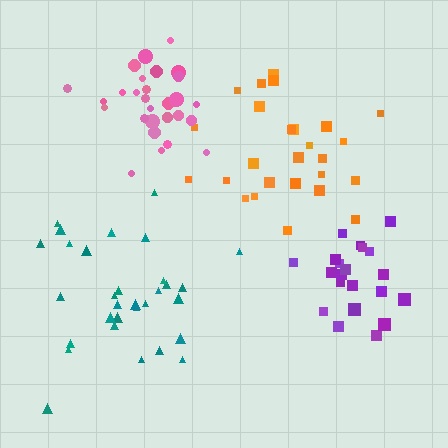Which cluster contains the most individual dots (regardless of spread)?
Teal (31).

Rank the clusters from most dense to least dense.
pink, purple, orange, teal.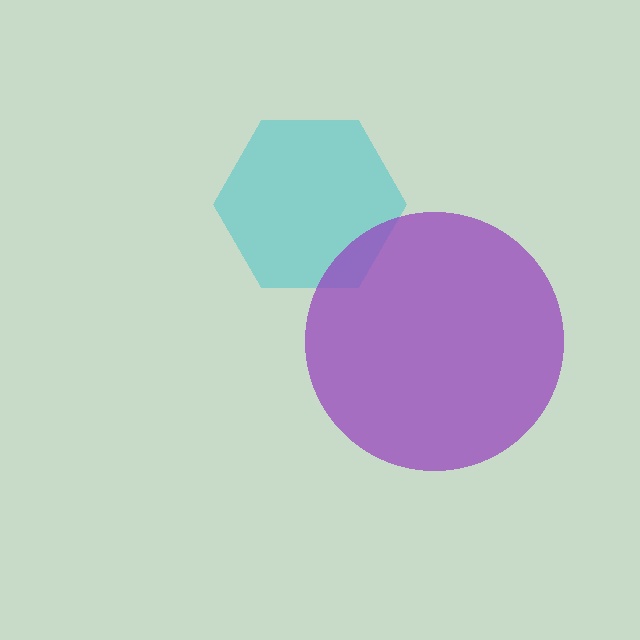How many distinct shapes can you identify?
There are 2 distinct shapes: a cyan hexagon, a purple circle.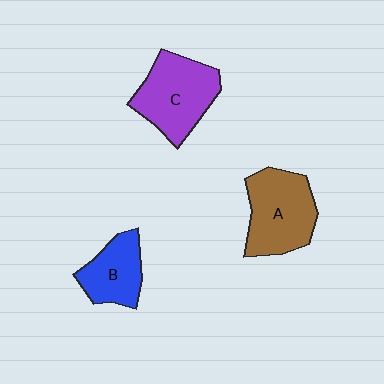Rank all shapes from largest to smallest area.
From largest to smallest: C (purple), A (brown), B (blue).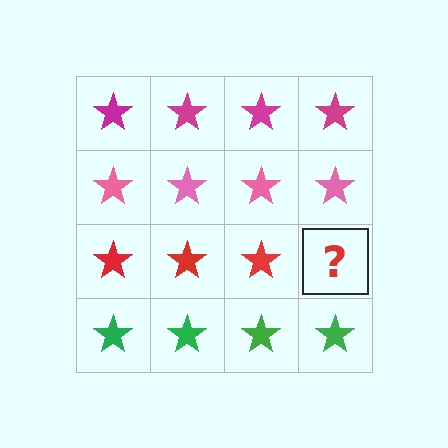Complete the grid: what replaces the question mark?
The question mark should be replaced with a red star.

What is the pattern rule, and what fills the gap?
The rule is that each row has a consistent color. The gap should be filled with a red star.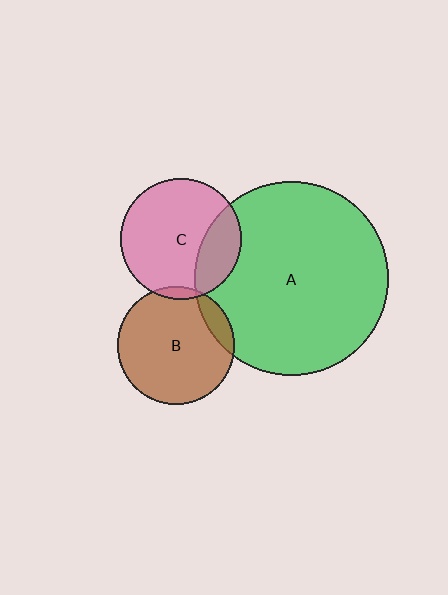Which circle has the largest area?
Circle A (green).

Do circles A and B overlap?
Yes.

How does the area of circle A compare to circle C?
Approximately 2.5 times.